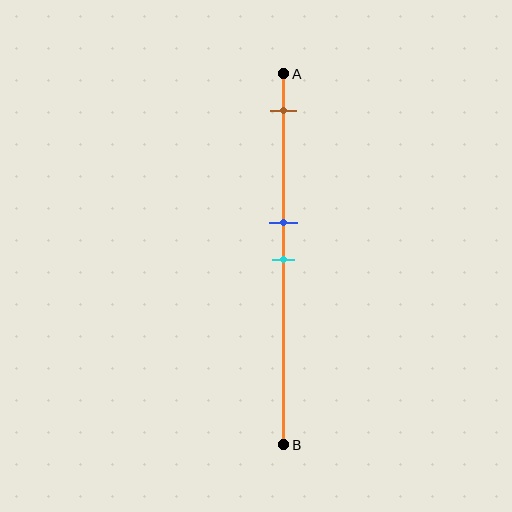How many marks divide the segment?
There are 3 marks dividing the segment.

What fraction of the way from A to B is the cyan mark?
The cyan mark is approximately 50% (0.5) of the way from A to B.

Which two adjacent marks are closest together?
The blue and cyan marks are the closest adjacent pair.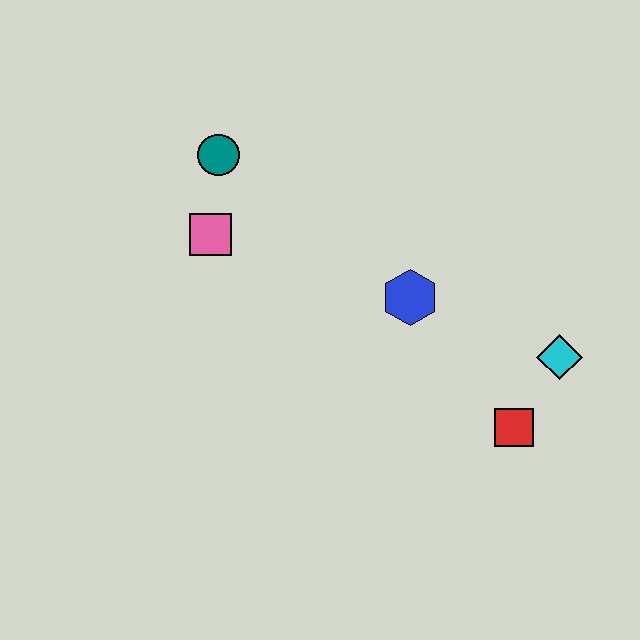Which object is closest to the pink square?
The teal circle is closest to the pink square.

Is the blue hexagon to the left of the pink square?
No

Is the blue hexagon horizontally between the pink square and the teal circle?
No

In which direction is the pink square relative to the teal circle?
The pink square is below the teal circle.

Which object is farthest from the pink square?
The cyan diamond is farthest from the pink square.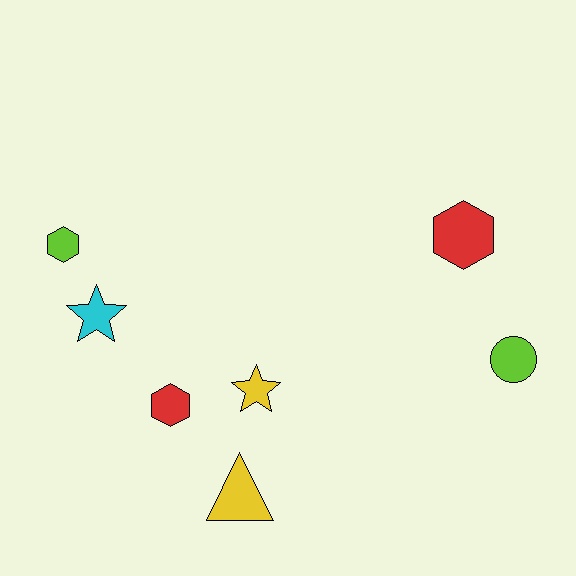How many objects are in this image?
There are 7 objects.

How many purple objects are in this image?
There are no purple objects.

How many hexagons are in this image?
There are 3 hexagons.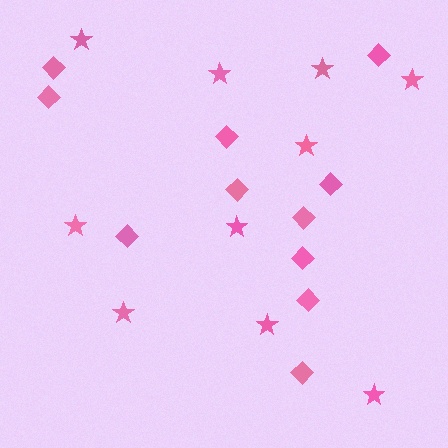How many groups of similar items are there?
There are 2 groups: one group of stars (10) and one group of diamonds (11).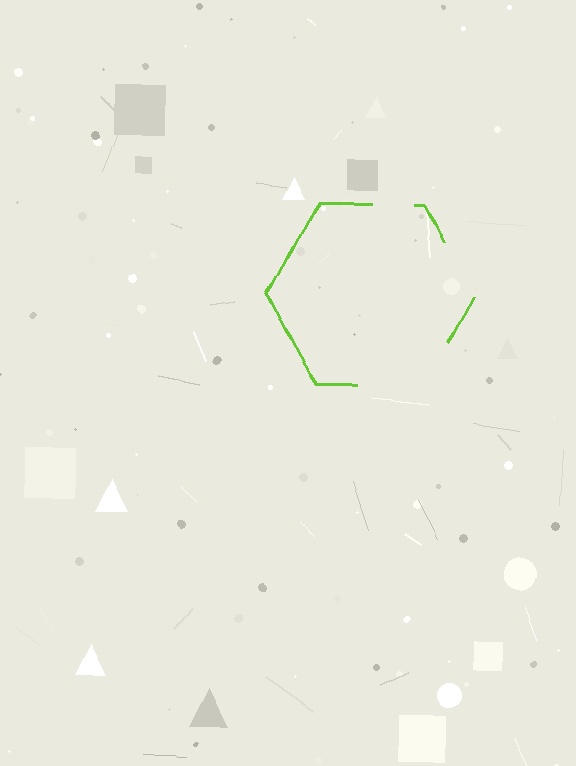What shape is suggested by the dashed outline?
The dashed outline suggests a hexagon.